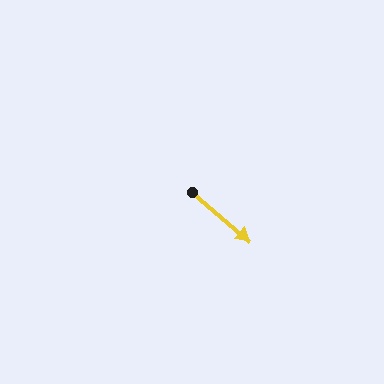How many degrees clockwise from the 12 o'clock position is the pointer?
Approximately 130 degrees.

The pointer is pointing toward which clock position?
Roughly 4 o'clock.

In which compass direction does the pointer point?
Southeast.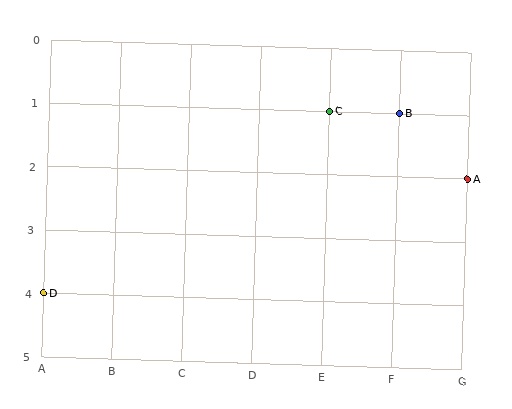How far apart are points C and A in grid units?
Points C and A are 2 columns and 1 row apart (about 2.2 grid units diagonally).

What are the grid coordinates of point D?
Point D is at grid coordinates (A, 4).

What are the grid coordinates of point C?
Point C is at grid coordinates (E, 1).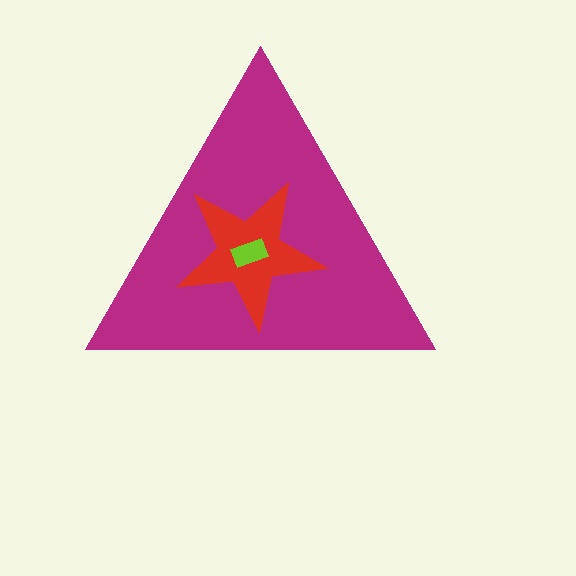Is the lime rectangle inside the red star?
Yes.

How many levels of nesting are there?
3.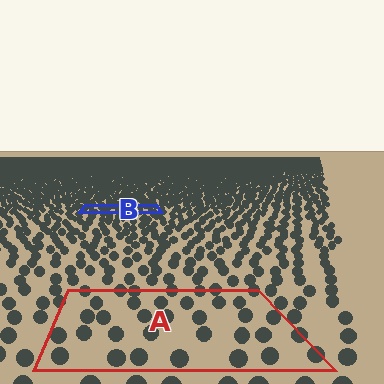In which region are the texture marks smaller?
The texture marks are smaller in region B, because it is farther away.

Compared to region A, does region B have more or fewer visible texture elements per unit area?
Region B has more texture elements per unit area — they are packed more densely because it is farther away.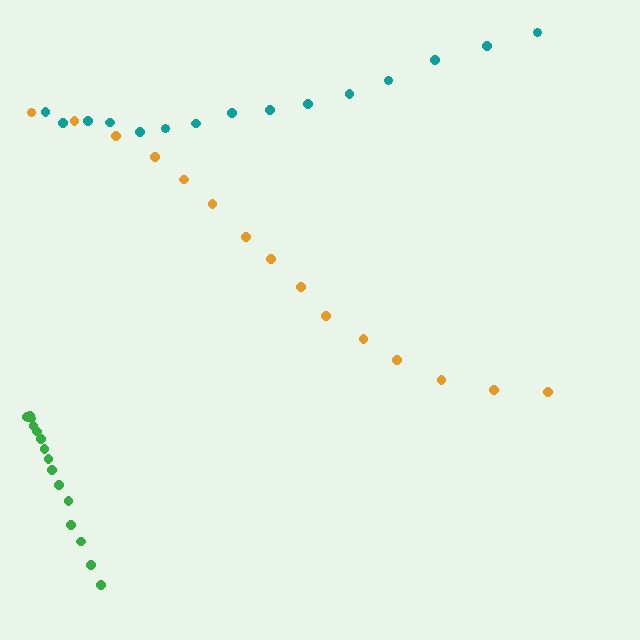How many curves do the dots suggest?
There are 3 distinct paths.